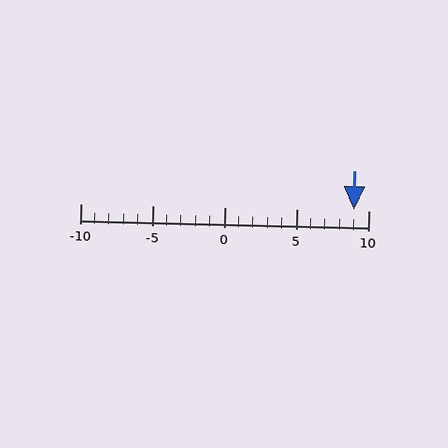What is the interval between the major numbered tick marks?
The major tick marks are spaced 5 units apart.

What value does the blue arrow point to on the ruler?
The blue arrow points to approximately 9.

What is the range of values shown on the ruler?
The ruler shows values from -10 to 10.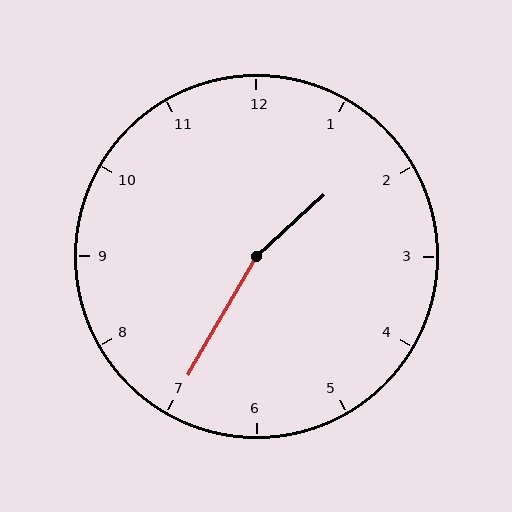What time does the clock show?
1:35.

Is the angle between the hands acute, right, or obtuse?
It is obtuse.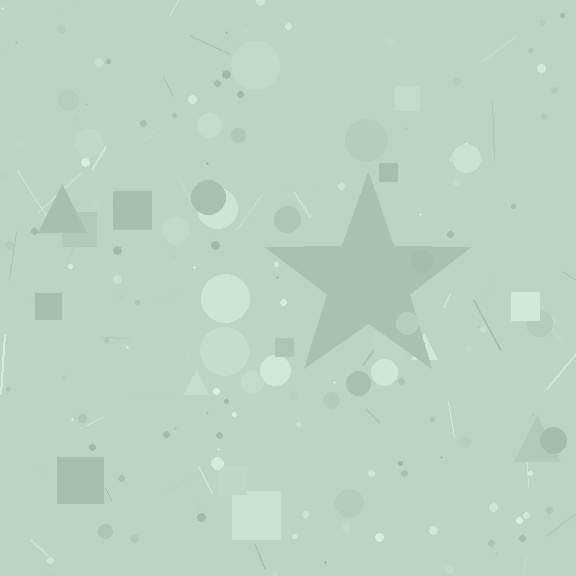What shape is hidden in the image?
A star is hidden in the image.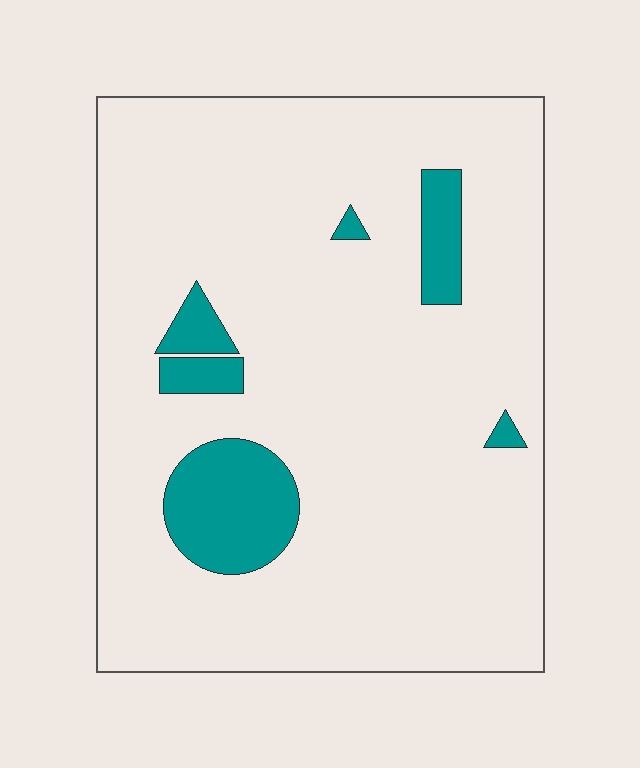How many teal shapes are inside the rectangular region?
6.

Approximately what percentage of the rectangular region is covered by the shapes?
Approximately 10%.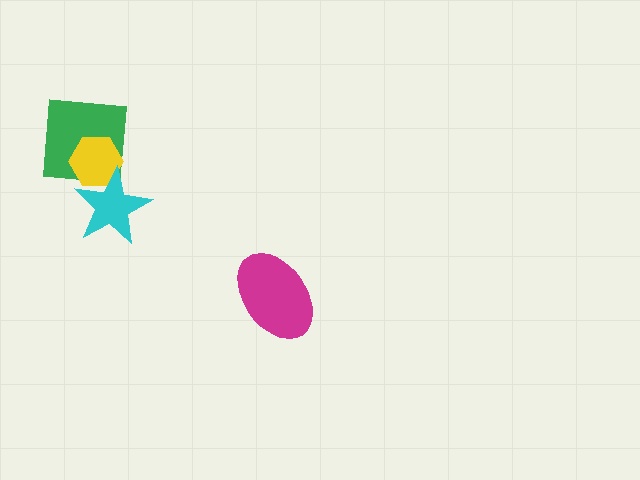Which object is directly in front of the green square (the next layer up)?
The yellow hexagon is directly in front of the green square.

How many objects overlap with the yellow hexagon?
2 objects overlap with the yellow hexagon.